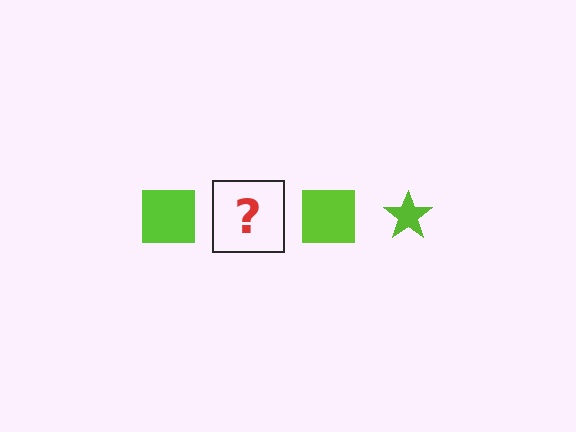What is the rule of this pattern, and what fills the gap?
The rule is that the pattern cycles through square, star shapes in lime. The gap should be filled with a lime star.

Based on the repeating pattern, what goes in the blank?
The blank should be a lime star.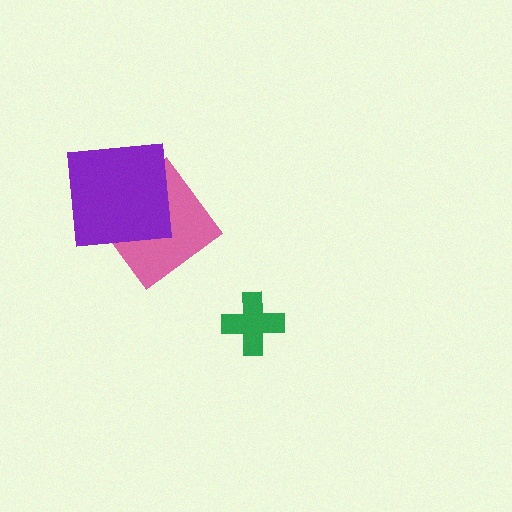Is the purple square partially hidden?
No, no other shape covers it.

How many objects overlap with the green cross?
0 objects overlap with the green cross.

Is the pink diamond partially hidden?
Yes, it is partially covered by another shape.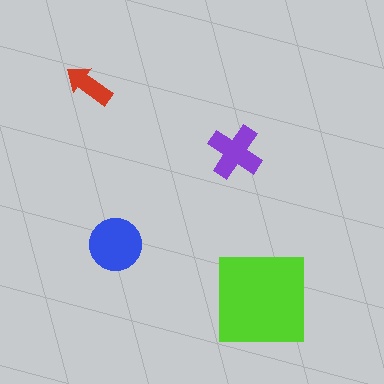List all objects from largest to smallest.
The lime square, the blue circle, the purple cross, the red arrow.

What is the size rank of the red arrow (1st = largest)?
4th.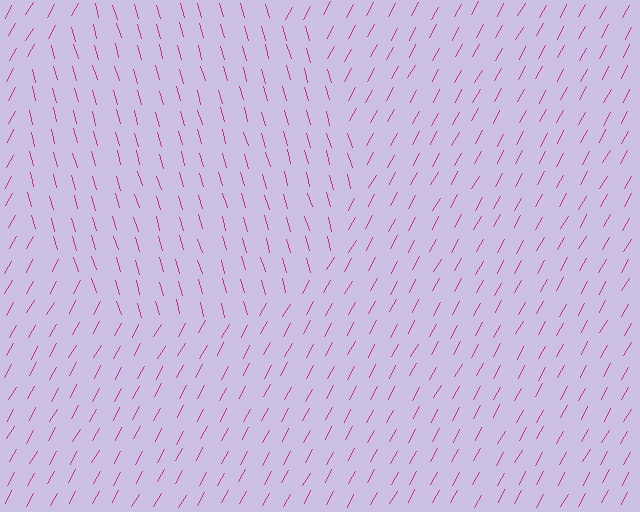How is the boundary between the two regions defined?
The boundary is defined purely by a change in line orientation (approximately 45 degrees difference). All lines are the same color and thickness.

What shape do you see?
I see a circle.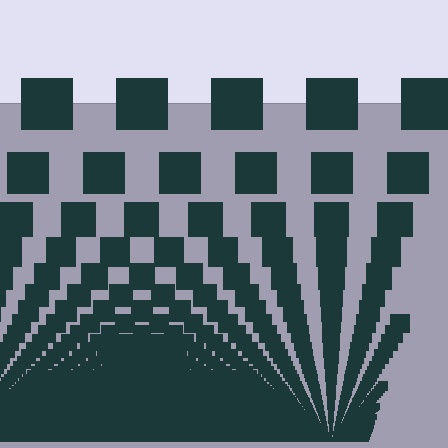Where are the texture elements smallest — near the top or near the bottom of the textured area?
Near the bottom.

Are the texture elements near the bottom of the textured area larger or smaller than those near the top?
Smaller. The gradient is inverted — elements near the bottom are smaller and denser.